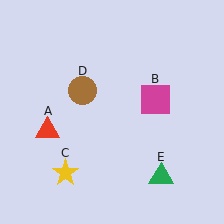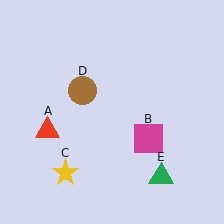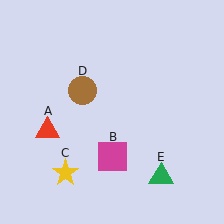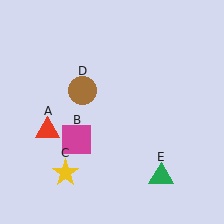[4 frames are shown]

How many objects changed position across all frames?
1 object changed position: magenta square (object B).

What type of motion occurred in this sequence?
The magenta square (object B) rotated clockwise around the center of the scene.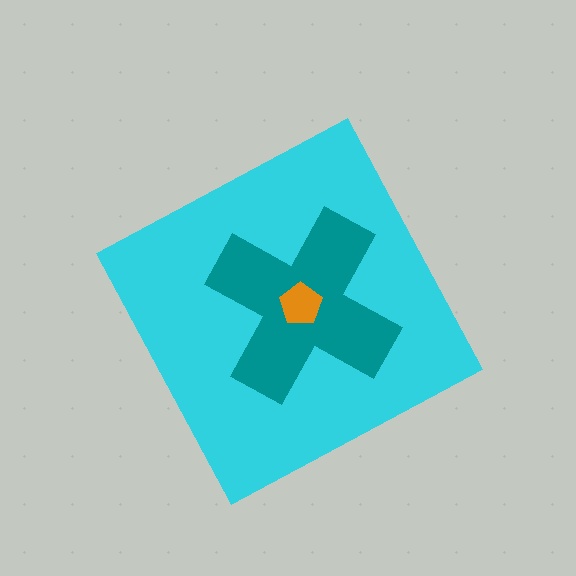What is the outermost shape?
The cyan diamond.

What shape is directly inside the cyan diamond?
The teal cross.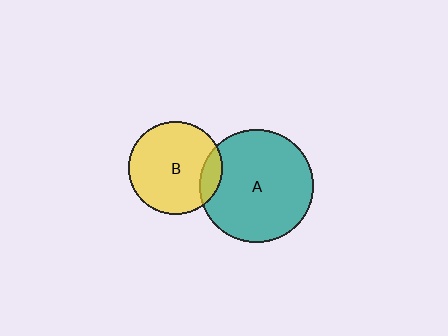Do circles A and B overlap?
Yes.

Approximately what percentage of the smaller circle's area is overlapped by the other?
Approximately 10%.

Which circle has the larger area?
Circle A (teal).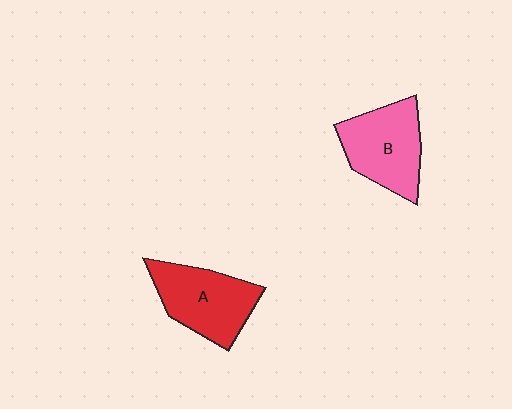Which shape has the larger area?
Shape A (red).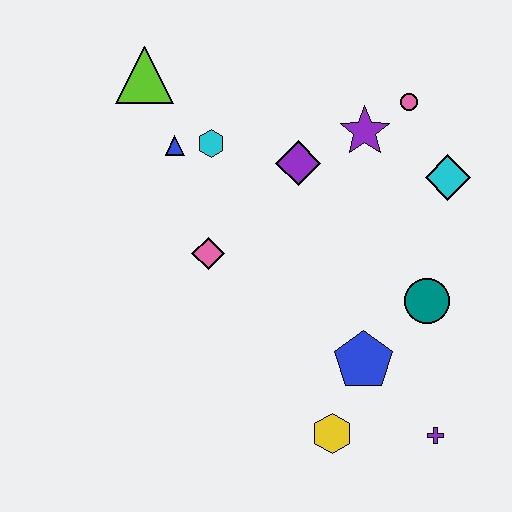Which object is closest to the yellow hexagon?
The blue pentagon is closest to the yellow hexagon.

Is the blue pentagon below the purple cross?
No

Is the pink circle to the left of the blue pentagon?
No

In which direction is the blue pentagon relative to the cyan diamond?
The blue pentagon is below the cyan diamond.